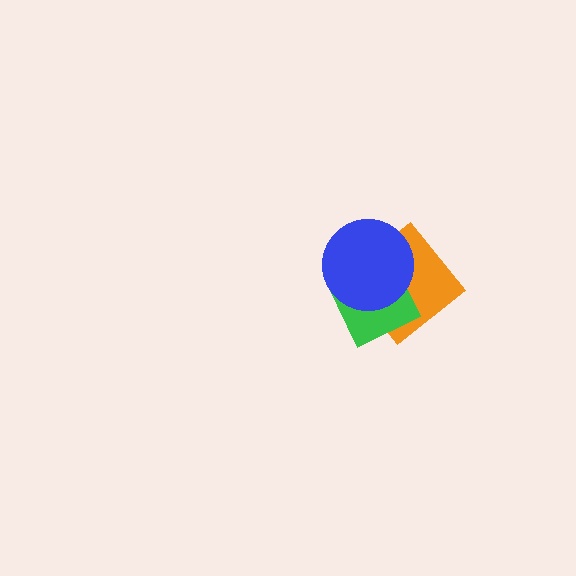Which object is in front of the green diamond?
The blue circle is in front of the green diamond.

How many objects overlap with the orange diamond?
2 objects overlap with the orange diamond.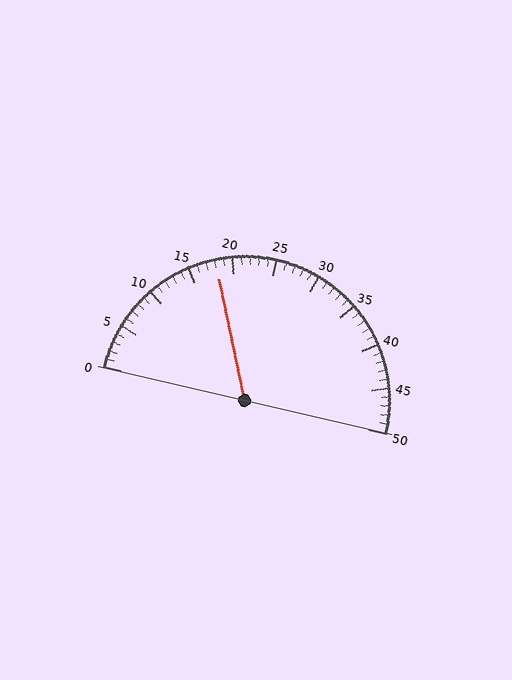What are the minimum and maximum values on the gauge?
The gauge ranges from 0 to 50.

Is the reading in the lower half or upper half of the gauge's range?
The reading is in the lower half of the range (0 to 50).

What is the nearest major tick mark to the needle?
The nearest major tick mark is 20.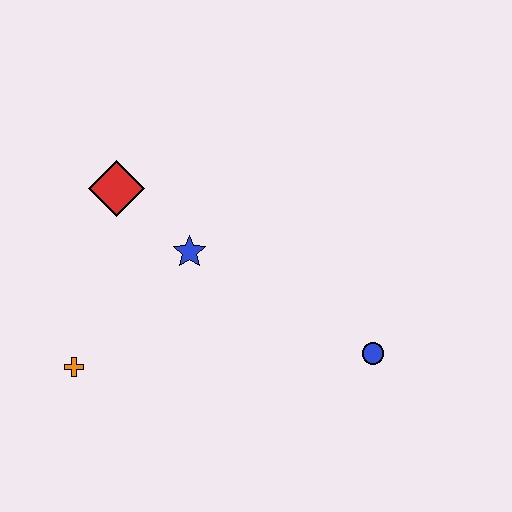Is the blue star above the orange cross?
Yes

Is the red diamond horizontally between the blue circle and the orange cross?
Yes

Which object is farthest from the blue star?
The blue circle is farthest from the blue star.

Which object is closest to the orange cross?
The blue star is closest to the orange cross.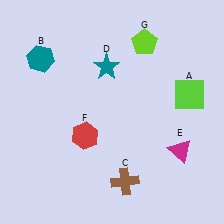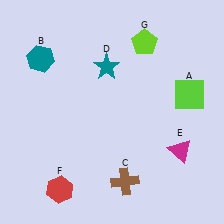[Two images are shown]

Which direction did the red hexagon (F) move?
The red hexagon (F) moved down.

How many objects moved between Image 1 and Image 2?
1 object moved between the two images.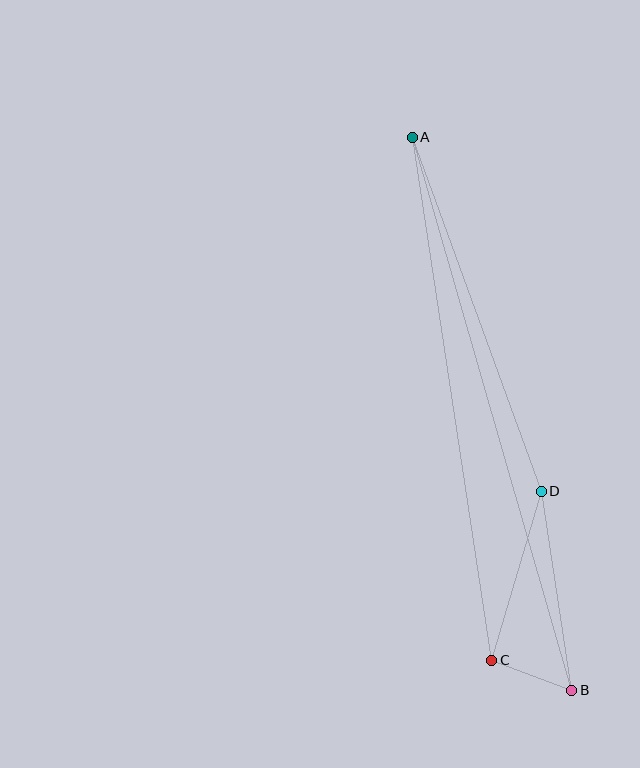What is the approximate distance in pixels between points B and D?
The distance between B and D is approximately 201 pixels.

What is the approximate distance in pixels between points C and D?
The distance between C and D is approximately 176 pixels.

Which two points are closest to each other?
Points B and C are closest to each other.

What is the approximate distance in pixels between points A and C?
The distance between A and C is approximately 529 pixels.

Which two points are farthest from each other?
Points A and B are farthest from each other.